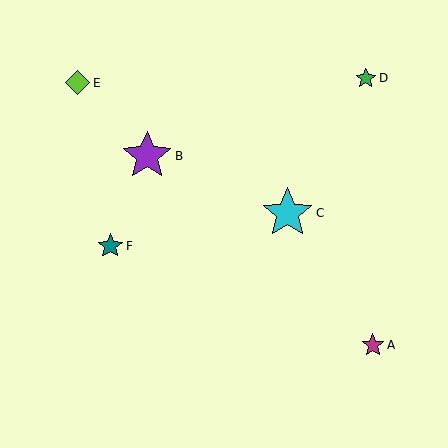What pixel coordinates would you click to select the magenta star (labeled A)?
Click at (373, 345) to select the magenta star A.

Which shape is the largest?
The cyan star (labeled C) is the largest.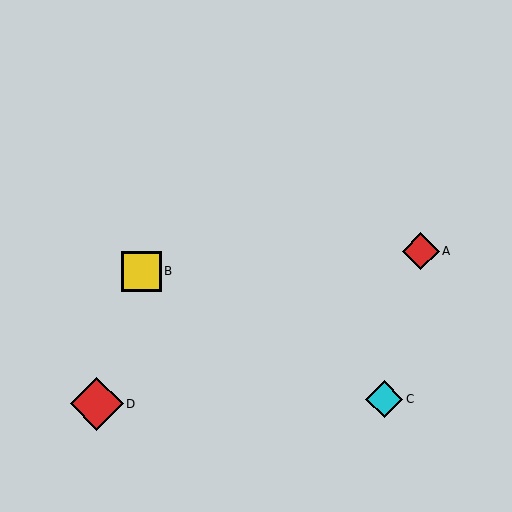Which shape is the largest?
The red diamond (labeled D) is the largest.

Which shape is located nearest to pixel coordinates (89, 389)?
The red diamond (labeled D) at (97, 404) is nearest to that location.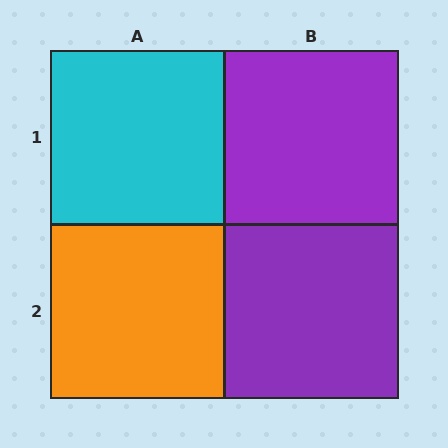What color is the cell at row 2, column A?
Orange.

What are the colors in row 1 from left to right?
Cyan, purple.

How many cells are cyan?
1 cell is cyan.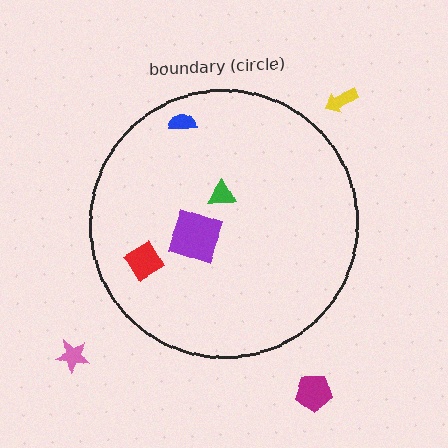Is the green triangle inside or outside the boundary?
Inside.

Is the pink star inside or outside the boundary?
Outside.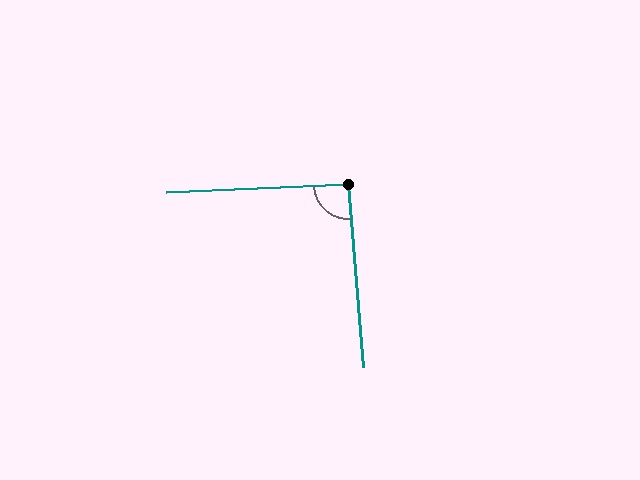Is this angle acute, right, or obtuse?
It is approximately a right angle.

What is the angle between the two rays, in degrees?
Approximately 92 degrees.